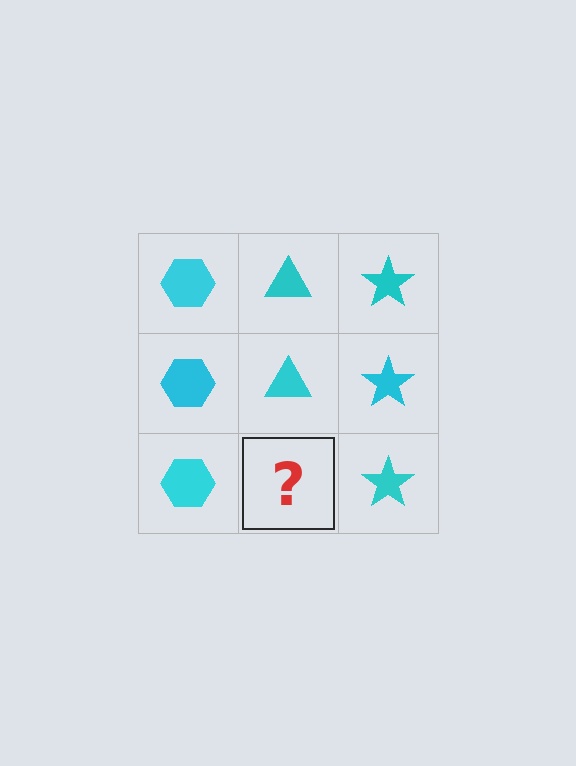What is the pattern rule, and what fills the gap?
The rule is that each column has a consistent shape. The gap should be filled with a cyan triangle.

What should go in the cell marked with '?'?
The missing cell should contain a cyan triangle.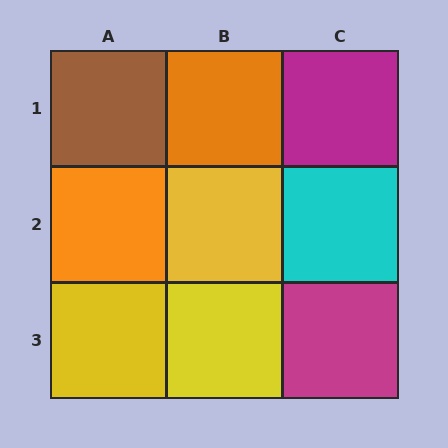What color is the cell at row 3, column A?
Yellow.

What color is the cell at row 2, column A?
Orange.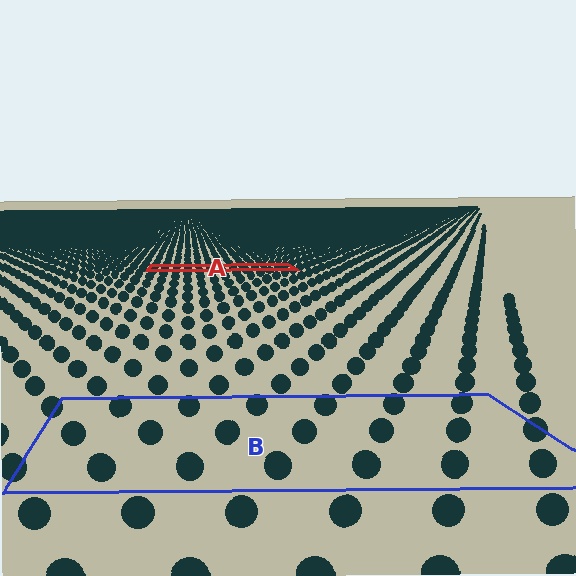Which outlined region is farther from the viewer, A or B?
Region A is farther from the viewer — the texture elements inside it appear smaller and more densely packed.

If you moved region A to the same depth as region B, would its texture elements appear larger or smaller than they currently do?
They would appear larger. At a closer depth, the same texture elements are projected at a bigger on-screen size.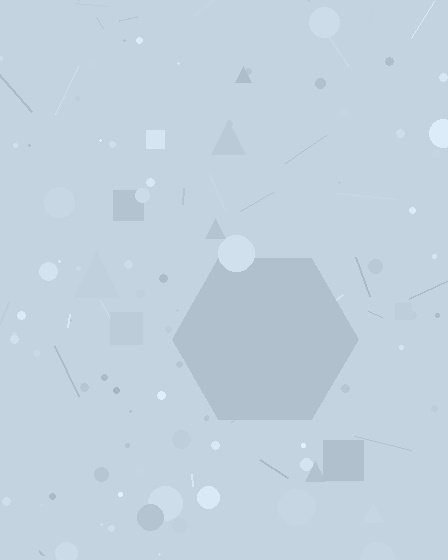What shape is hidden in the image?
A hexagon is hidden in the image.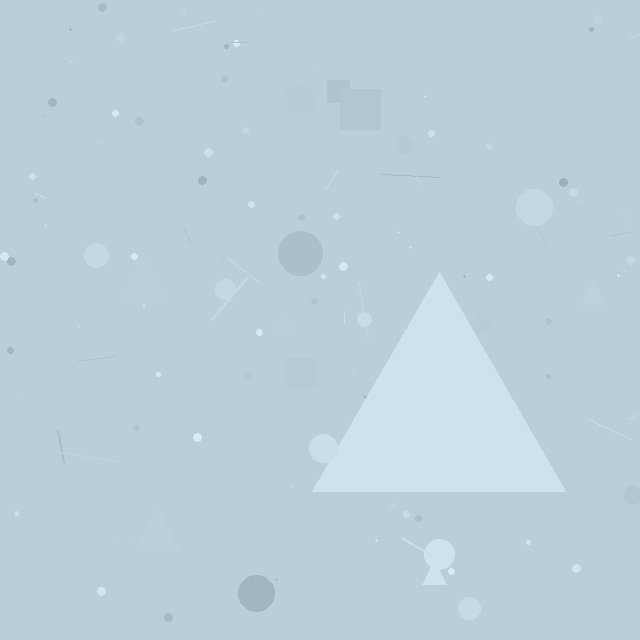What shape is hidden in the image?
A triangle is hidden in the image.